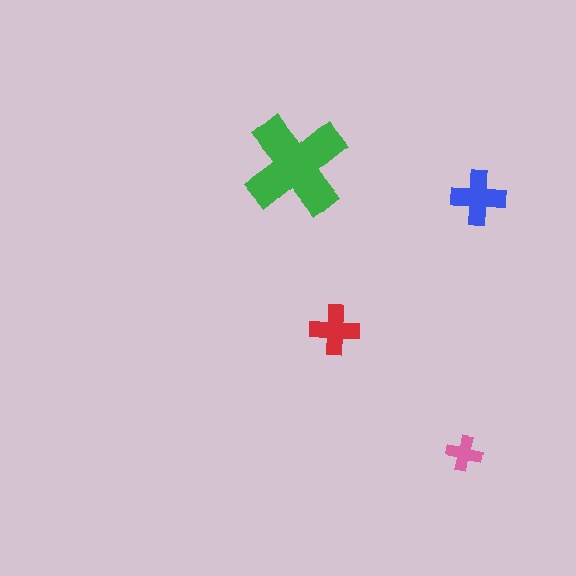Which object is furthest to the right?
The blue cross is rightmost.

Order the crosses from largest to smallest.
the green one, the blue one, the red one, the pink one.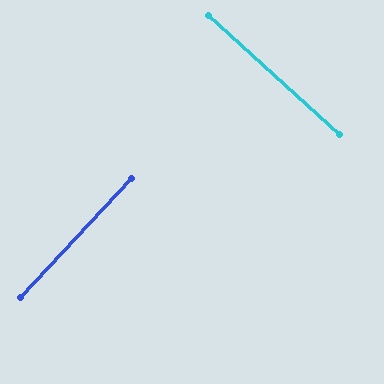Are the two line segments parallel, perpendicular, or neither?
Perpendicular — they meet at approximately 89°.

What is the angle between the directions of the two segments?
Approximately 89 degrees.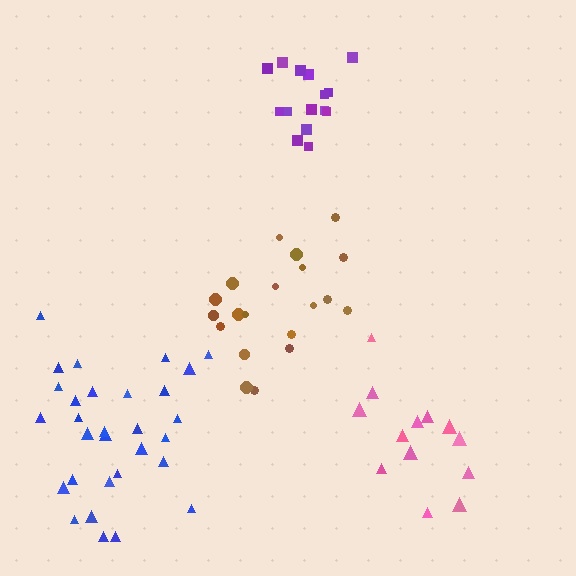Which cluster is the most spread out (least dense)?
Blue.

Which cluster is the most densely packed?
Purple.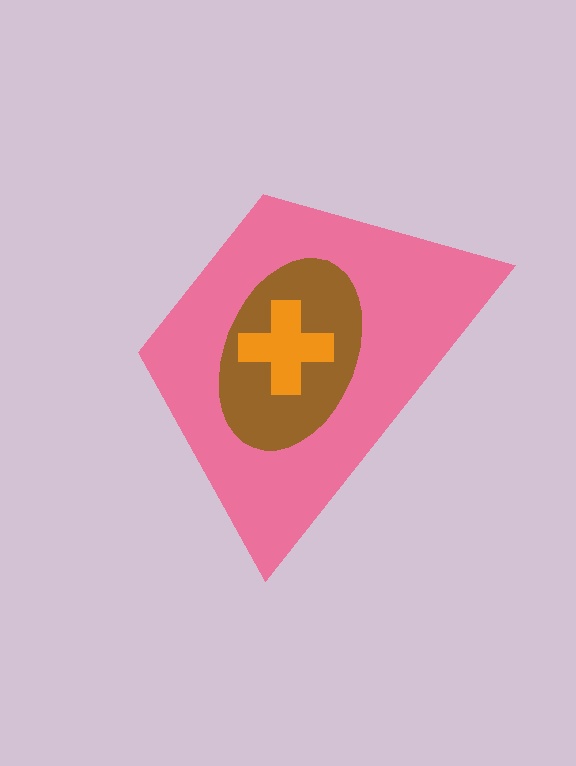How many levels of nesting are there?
3.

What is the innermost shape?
The orange cross.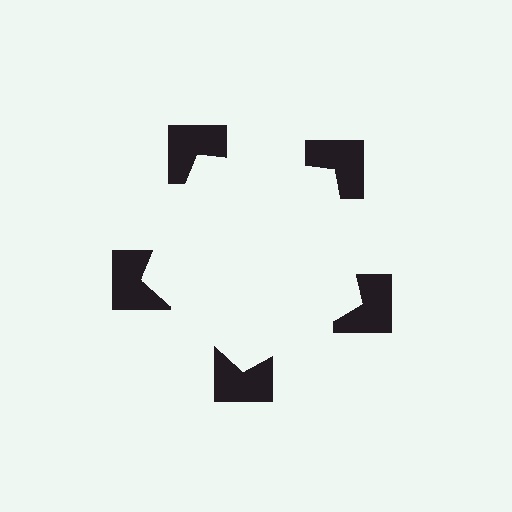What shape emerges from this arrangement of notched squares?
An illusory pentagon — its edges are inferred from the aligned wedge cuts in the notched squares, not physically drawn.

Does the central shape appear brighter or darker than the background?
It typically appears slightly brighter than the background, even though no actual brightness change is drawn.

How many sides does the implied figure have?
5 sides.